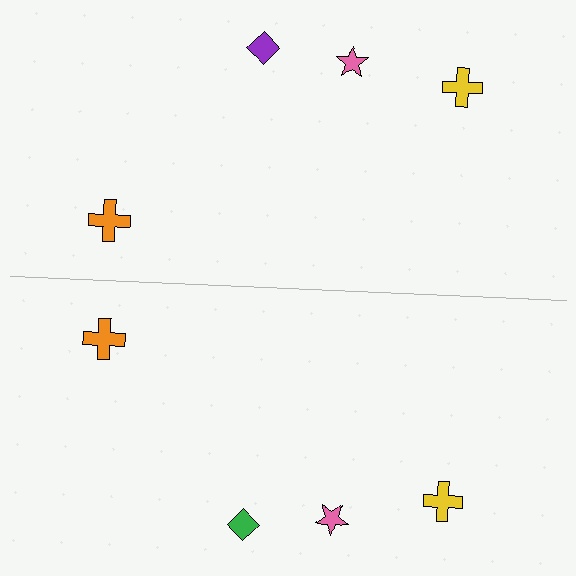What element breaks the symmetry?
The green diamond on the bottom side breaks the symmetry — its mirror counterpart is purple.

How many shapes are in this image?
There are 8 shapes in this image.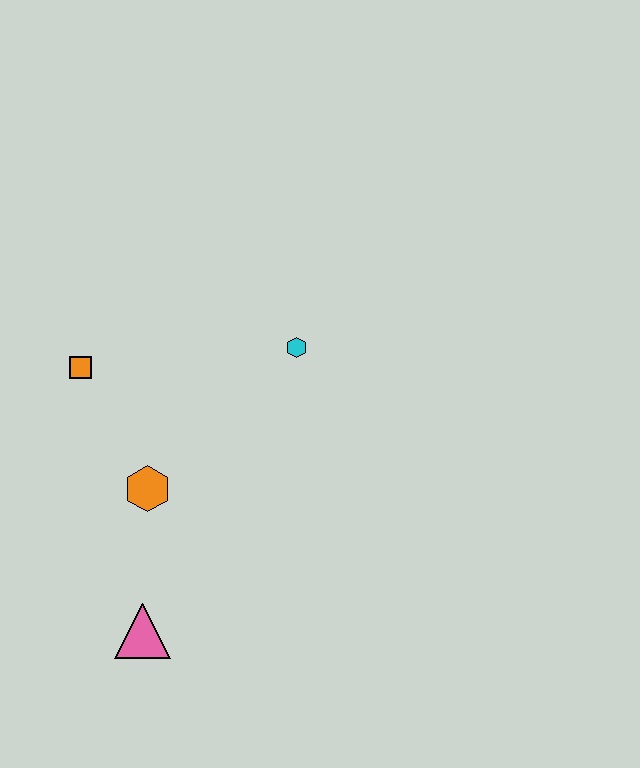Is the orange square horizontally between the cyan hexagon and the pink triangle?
No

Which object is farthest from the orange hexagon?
The cyan hexagon is farthest from the orange hexagon.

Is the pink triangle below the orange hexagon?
Yes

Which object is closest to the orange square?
The orange hexagon is closest to the orange square.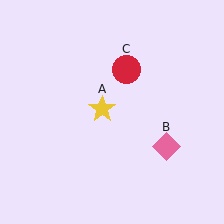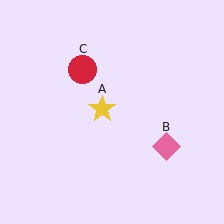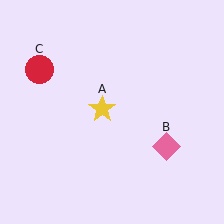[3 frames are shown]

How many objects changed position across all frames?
1 object changed position: red circle (object C).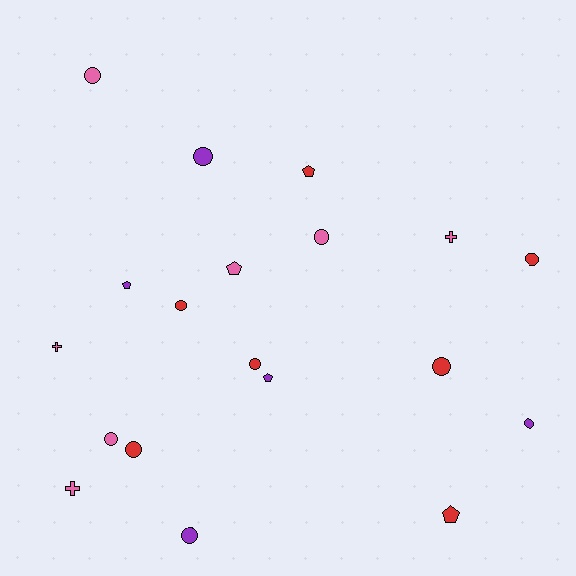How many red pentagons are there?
There are 2 red pentagons.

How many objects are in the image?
There are 19 objects.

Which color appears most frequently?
Pink, with 7 objects.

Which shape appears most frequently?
Circle, with 11 objects.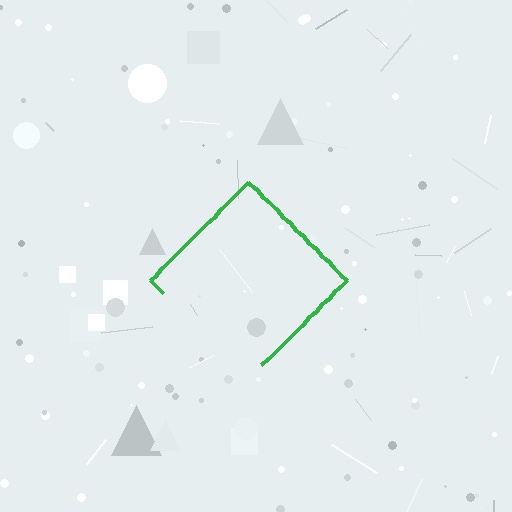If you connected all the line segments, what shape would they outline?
They would outline a diamond.